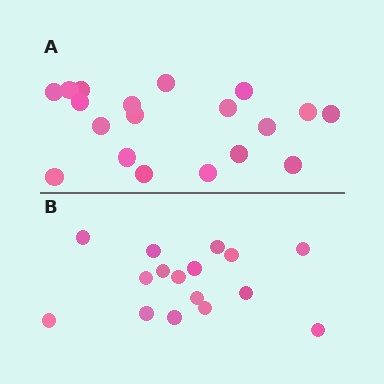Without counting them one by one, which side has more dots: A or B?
Region A (the top region) has more dots.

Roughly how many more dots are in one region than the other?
Region A has just a few more — roughly 2 or 3 more dots than region B.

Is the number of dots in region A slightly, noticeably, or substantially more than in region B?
Region A has only slightly more — the two regions are fairly close. The ratio is roughly 1.2 to 1.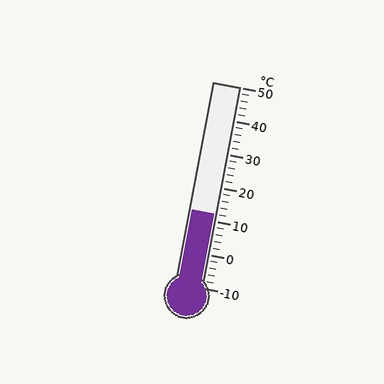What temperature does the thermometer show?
The thermometer shows approximately 12°C.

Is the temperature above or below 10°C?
The temperature is above 10°C.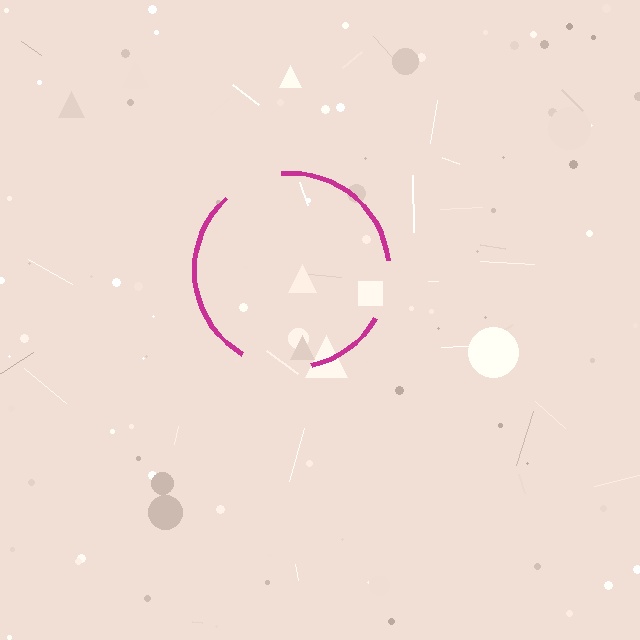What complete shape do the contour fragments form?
The contour fragments form a circle.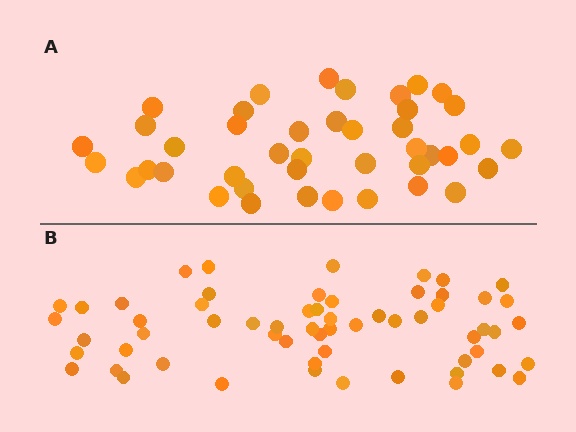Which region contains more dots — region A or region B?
Region B (the bottom region) has more dots.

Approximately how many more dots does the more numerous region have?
Region B has approximately 20 more dots than region A.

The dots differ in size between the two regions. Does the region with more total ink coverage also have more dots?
No. Region A has more total ink coverage because its dots are larger, but region B actually contains more individual dots. Total area can be misleading — the number of items is what matters here.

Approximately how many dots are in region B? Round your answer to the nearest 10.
About 60 dots.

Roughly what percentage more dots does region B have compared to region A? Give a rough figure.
About 45% more.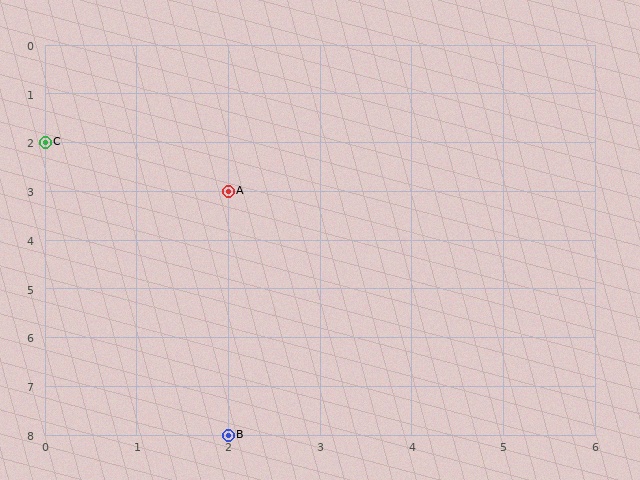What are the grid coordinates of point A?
Point A is at grid coordinates (2, 3).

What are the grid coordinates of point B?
Point B is at grid coordinates (2, 8).